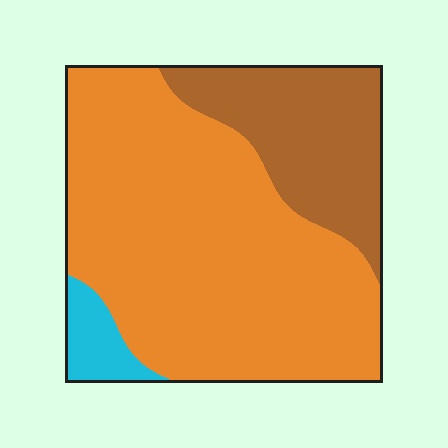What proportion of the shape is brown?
Brown covers about 25% of the shape.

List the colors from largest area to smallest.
From largest to smallest: orange, brown, cyan.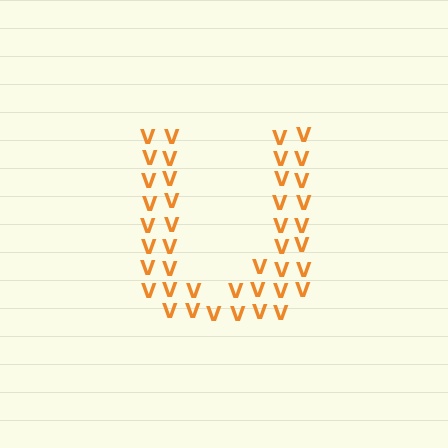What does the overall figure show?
The overall figure shows the letter U.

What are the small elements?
The small elements are letter V's.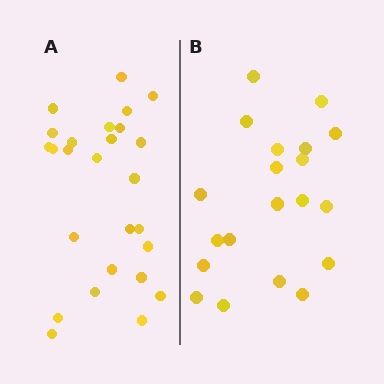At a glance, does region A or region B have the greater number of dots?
Region A (the left region) has more dots.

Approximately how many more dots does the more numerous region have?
Region A has about 6 more dots than region B.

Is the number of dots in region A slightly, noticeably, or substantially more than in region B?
Region A has noticeably more, but not dramatically so. The ratio is roughly 1.3 to 1.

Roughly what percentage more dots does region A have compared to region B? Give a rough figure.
About 30% more.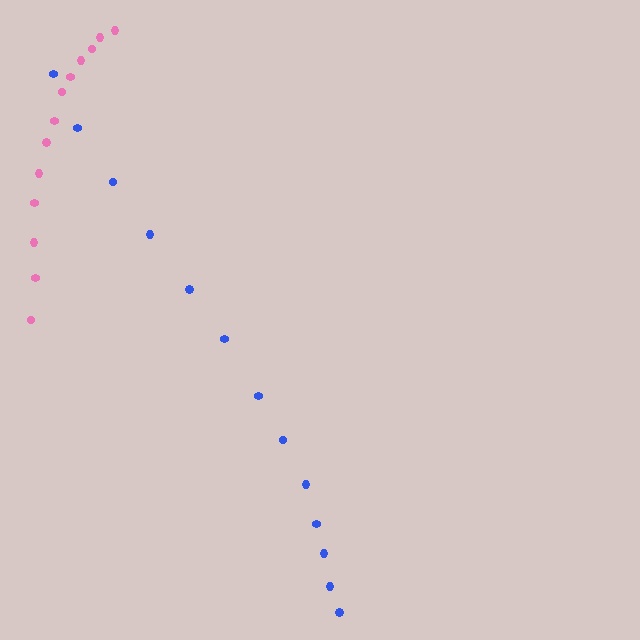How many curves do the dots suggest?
There are 2 distinct paths.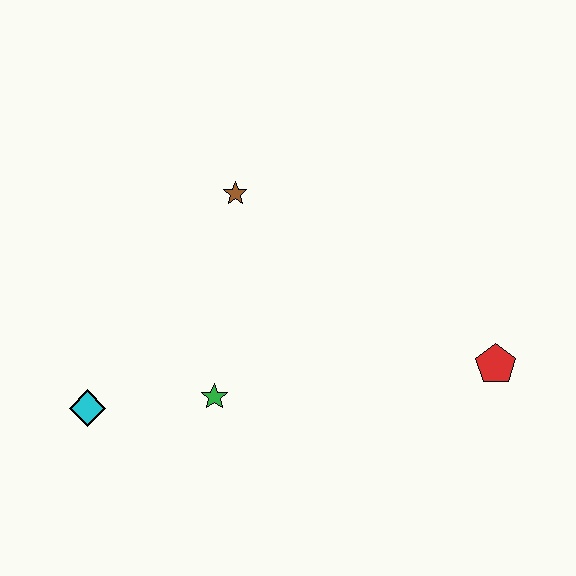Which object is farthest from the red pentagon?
The cyan diamond is farthest from the red pentagon.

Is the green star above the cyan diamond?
Yes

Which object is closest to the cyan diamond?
The green star is closest to the cyan diamond.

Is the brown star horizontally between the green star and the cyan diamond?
No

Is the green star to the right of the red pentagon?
No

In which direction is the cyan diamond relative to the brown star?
The cyan diamond is below the brown star.